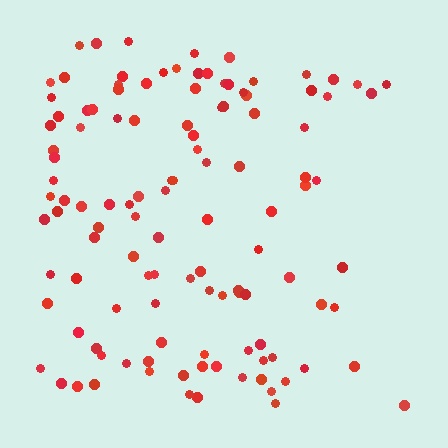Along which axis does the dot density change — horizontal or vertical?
Horizontal.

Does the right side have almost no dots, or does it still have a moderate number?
Still a moderate number, just noticeably fewer than the left.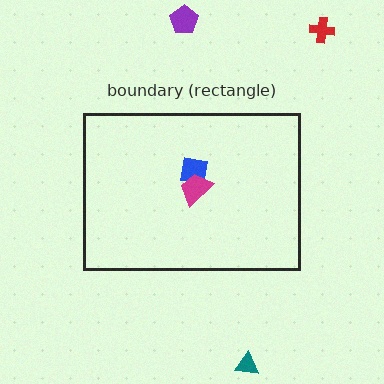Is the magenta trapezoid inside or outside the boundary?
Inside.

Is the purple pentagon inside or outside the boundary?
Outside.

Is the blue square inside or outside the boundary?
Inside.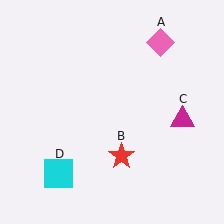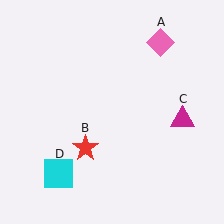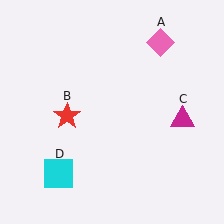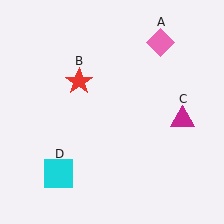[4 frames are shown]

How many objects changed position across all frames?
1 object changed position: red star (object B).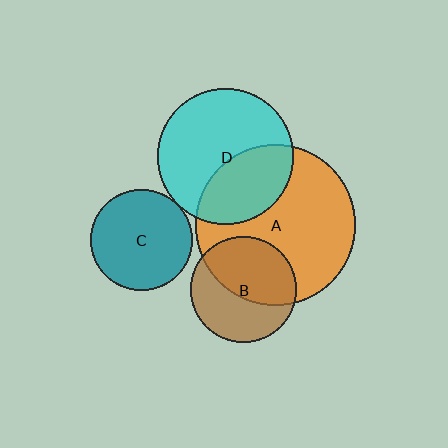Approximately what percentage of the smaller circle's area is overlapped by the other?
Approximately 35%.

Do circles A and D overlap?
Yes.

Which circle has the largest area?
Circle A (orange).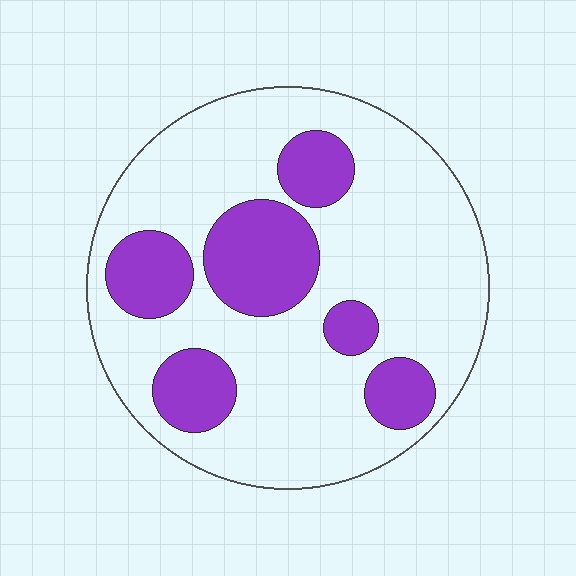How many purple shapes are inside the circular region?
6.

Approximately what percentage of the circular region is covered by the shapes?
Approximately 25%.